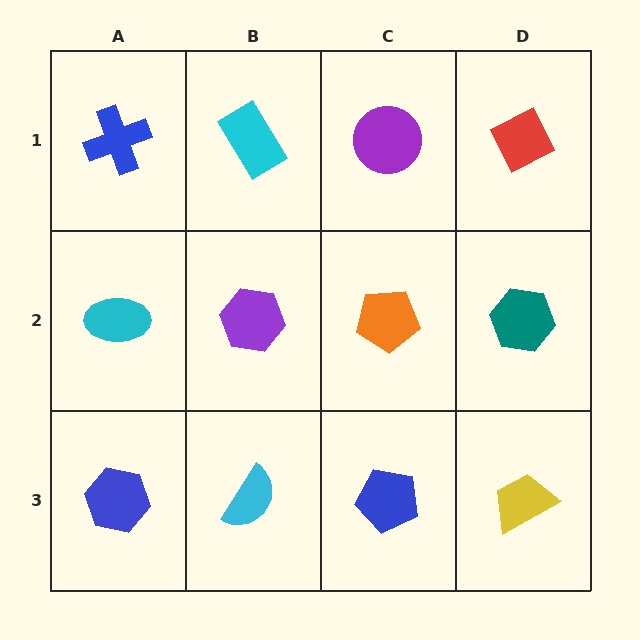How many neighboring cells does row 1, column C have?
3.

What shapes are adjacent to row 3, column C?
An orange pentagon (row 2, column C), a cyan semicircle (row 3, column B), a yellow trapezoid (row 3, column D).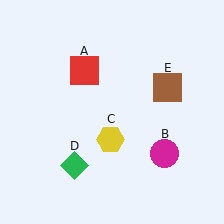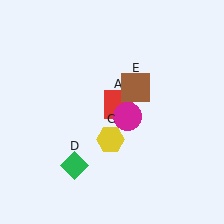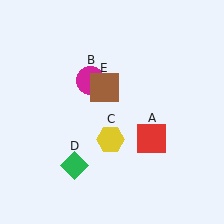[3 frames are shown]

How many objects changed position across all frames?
3 objects changed position: red square (object A), magenta circle (object B), brown square (object E).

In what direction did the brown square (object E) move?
The brown square (object E) moved left.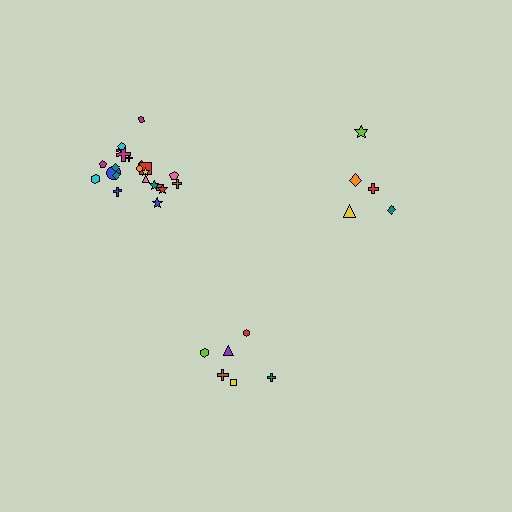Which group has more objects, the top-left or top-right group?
The top-left group.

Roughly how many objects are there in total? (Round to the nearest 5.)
Roughly 35 objects in total.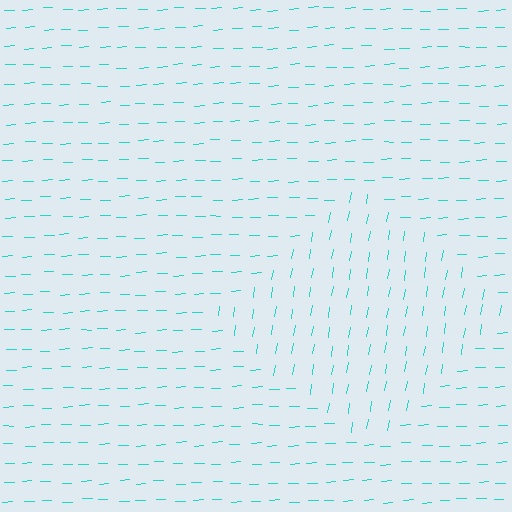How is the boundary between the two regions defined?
The boundary is defined purely by a change in line orientation (approximately 79 degrees difference). All lines are the same color and thickness.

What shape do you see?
I see a diamond.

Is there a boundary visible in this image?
Yes, there is a texture boundary formed by a change in line orientation.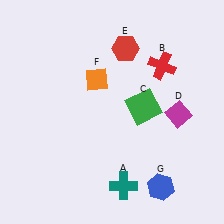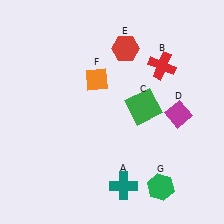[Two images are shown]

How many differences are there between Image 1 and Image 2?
There is 1 difference between the two images.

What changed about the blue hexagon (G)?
In Image 1, G is blue. In Image 2, it changed to green.